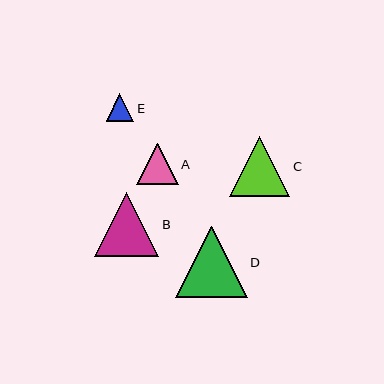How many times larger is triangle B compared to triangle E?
Triangle B is approximately 2.3 times the size of triangle E.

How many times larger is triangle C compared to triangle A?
Triangle C is approximately 1.5 times the size of triangle A.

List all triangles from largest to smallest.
From largest to smallest: D, B, C, A, E.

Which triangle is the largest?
Triangle D is the largest with a size of approximately 71 pixels.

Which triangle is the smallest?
Triangle E is the smallest with a size of approximately 28 pixels.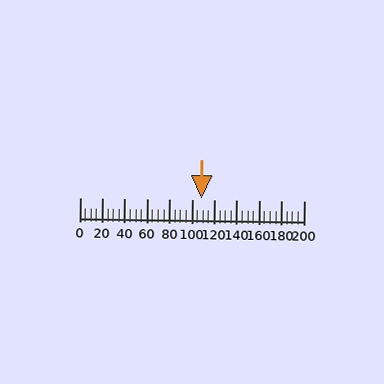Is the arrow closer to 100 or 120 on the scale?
The arrow is closer to 100.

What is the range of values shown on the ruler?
The ruler shows values from 0 to 200.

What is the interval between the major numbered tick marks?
The major tick marks are spaced 20 units apart.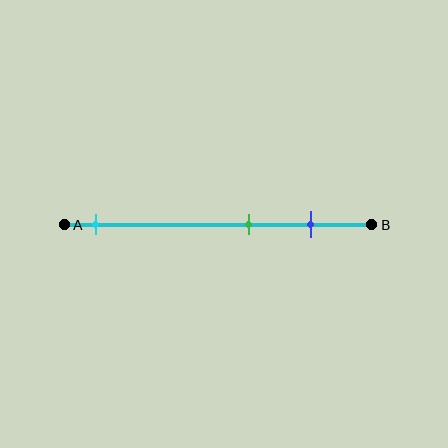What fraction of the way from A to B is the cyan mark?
The cyan mark is approximately 10% (0.1) of the way from A to B.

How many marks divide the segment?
There are 3 marks dividing the segment.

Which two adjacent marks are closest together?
The green and blue marks are the closest adjacent pair.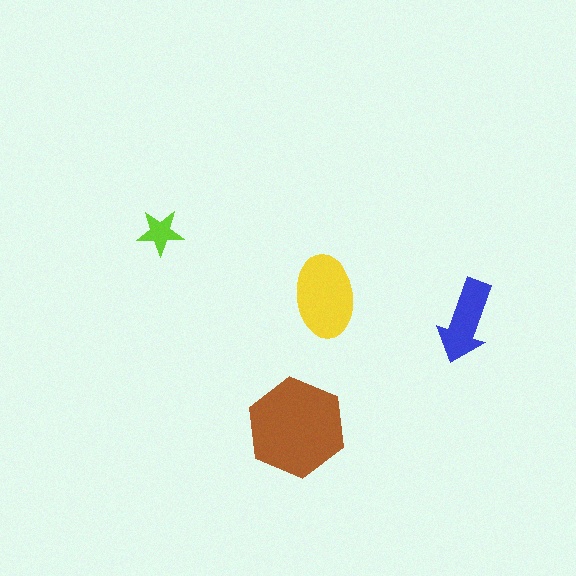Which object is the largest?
The brown hexagon.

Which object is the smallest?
The lime star.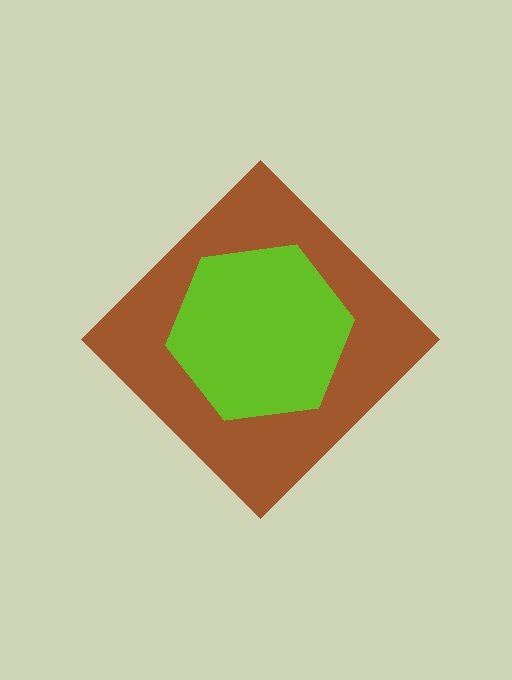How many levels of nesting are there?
2.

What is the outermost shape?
The brown diamond.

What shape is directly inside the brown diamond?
The lime hexagon.